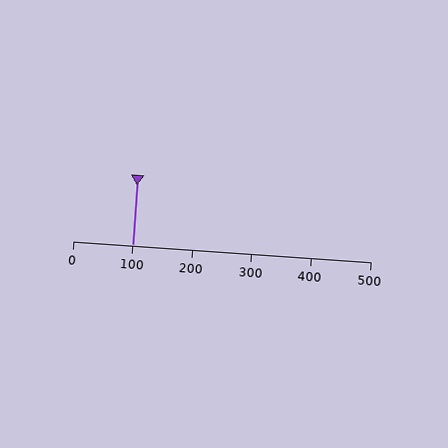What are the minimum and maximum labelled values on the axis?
The axis runs from 0 to 500.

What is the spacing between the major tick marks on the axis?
The major ticks are spaced 100 apart.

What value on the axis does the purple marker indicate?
The marker indicates approximately 100.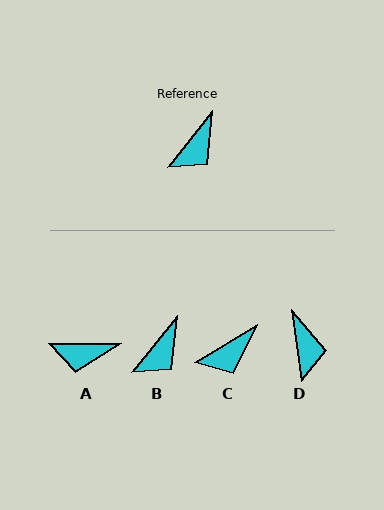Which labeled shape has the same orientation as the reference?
B.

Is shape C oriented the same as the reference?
No, it is off by about 20 degrees.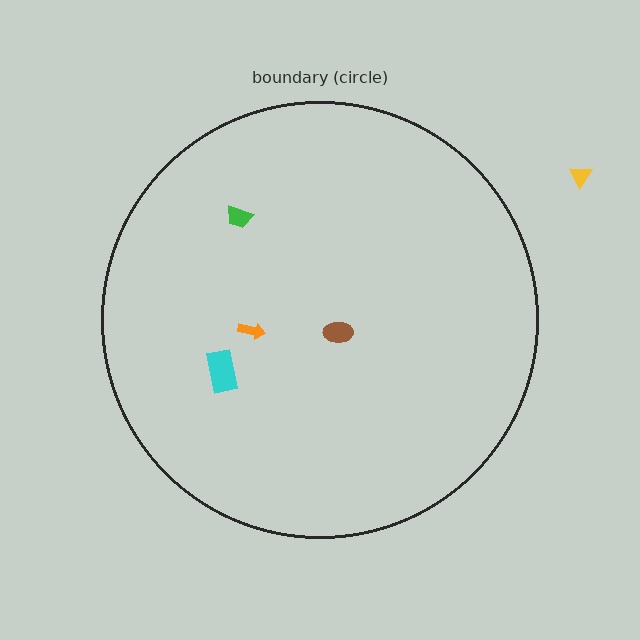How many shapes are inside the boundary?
4 inside, 1 outside.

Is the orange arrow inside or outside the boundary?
Inside.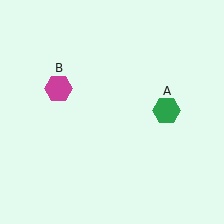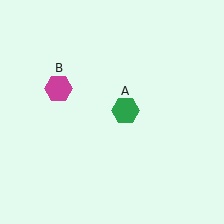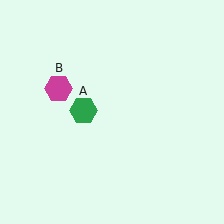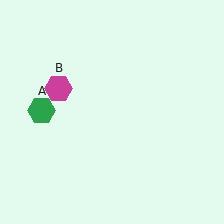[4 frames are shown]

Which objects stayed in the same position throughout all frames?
Magenta hexagon (object B) remained stationary.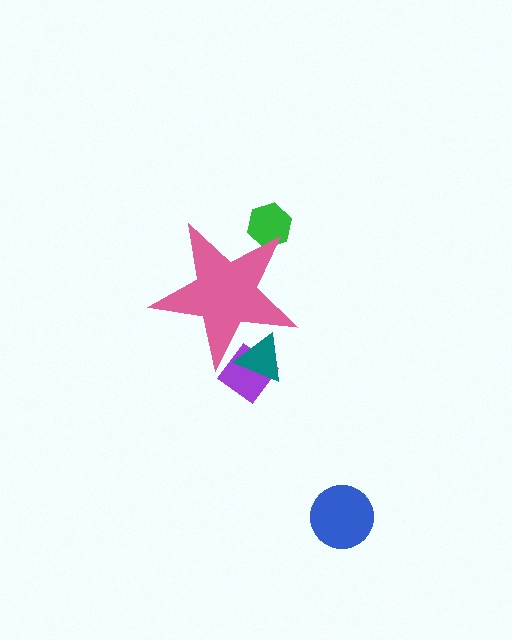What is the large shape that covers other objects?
A pink star.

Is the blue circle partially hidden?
No, the blue circle is fully visible.